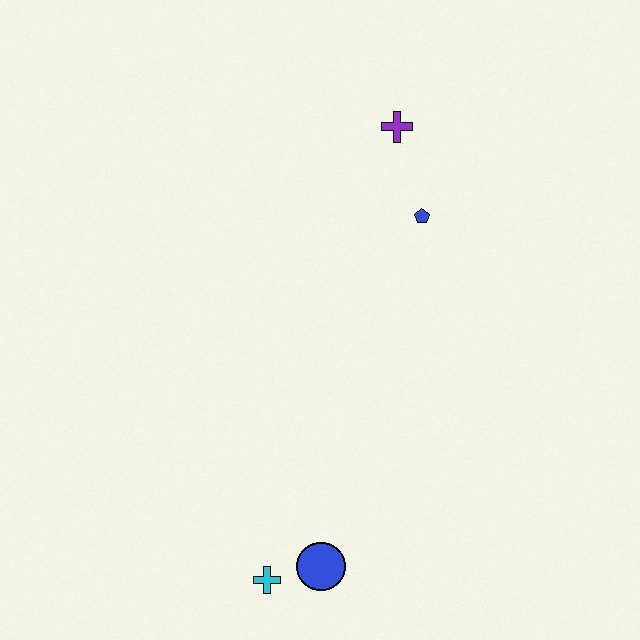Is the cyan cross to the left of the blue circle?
Yes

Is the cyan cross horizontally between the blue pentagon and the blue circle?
No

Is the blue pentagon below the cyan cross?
No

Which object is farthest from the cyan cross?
The purple cross is farthest from the cyan cross.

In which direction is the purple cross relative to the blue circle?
The purple cross is above the blue circle.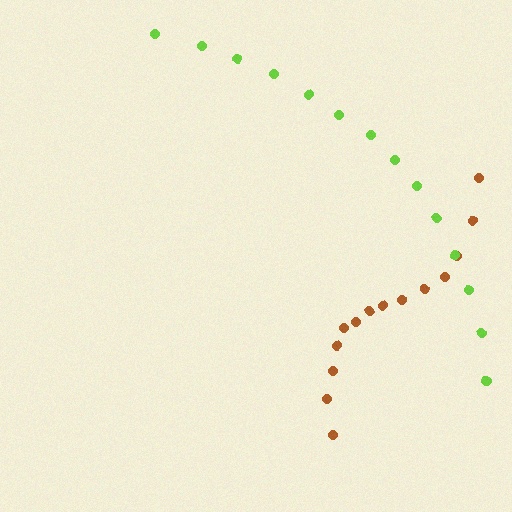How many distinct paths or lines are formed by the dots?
There are 2 distinct paths.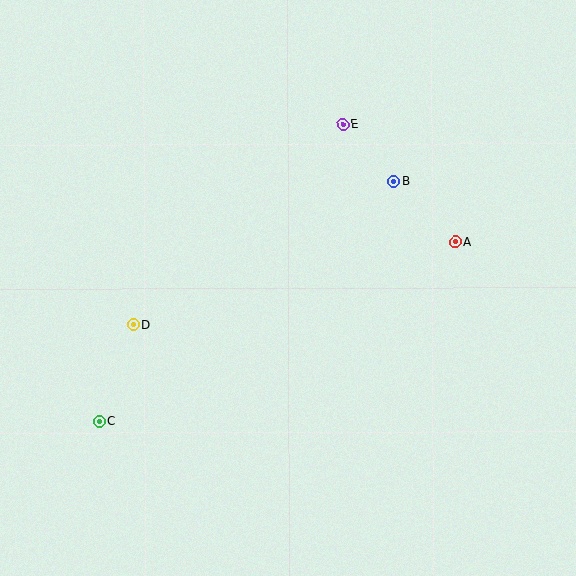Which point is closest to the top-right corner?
Point B is closest to the top-right corner.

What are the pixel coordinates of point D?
Point D is at (133, 325).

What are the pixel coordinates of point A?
Point A is at (455, 242).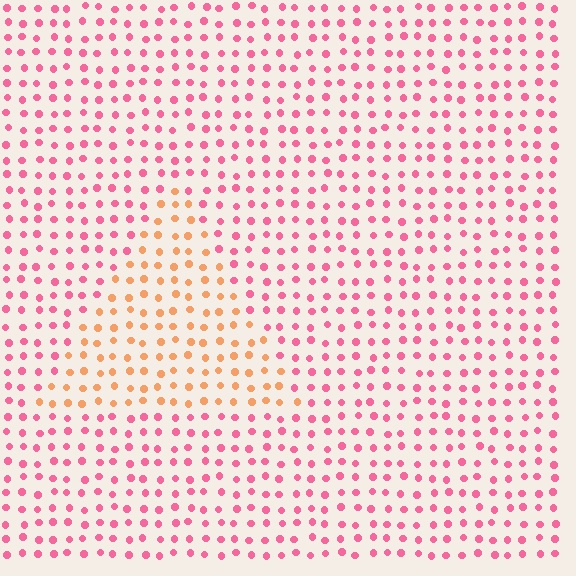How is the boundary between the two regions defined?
The boundary is defined purely by a slight shift in hue (about 47 degrees). Spacing, size, and orientation are identical on both sides.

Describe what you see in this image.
The image is filled with small pink elements in a uniform arrangement. A triangle-shaped region is visible where the elements are tinted to a slightly different hue, forming a subtle color boundary.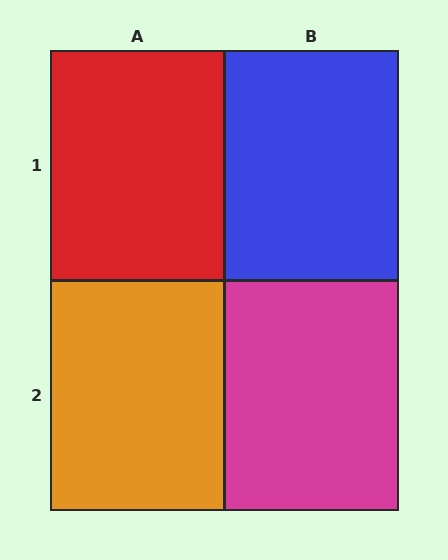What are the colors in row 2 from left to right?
Orange, magenta.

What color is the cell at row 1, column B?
Blue.